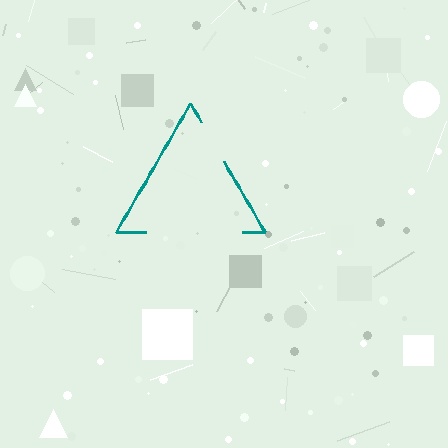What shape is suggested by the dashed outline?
The dashed outline suggests a triangle.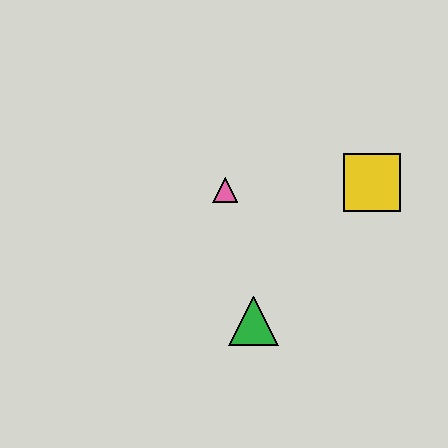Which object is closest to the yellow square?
The pink triangle is closest to the yellow square.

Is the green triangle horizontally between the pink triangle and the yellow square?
Yes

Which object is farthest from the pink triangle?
The yellow square is farthest from the pink triangle.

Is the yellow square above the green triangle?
Yes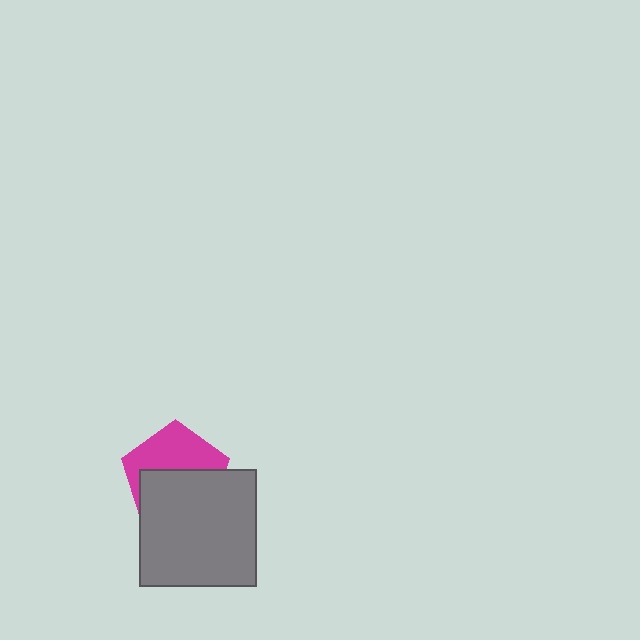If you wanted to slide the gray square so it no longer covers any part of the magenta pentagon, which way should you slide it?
Slide it down — that is the most direct way to separate the two shapes.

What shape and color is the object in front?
The object in front is a gray square.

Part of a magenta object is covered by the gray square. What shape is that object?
It is a pentagon.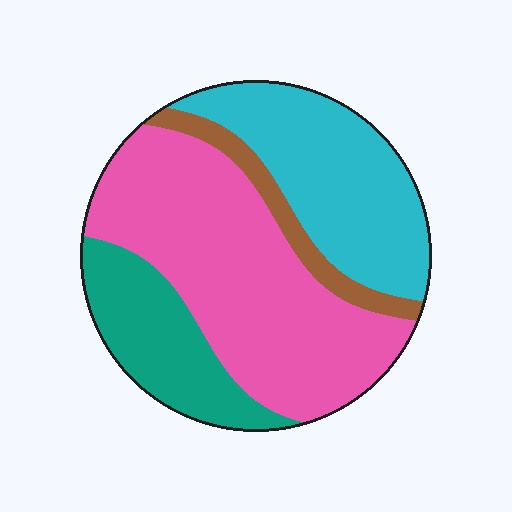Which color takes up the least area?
Brown, at roughly 10%.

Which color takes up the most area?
Pink, at roughly 45%.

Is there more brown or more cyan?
Cyan.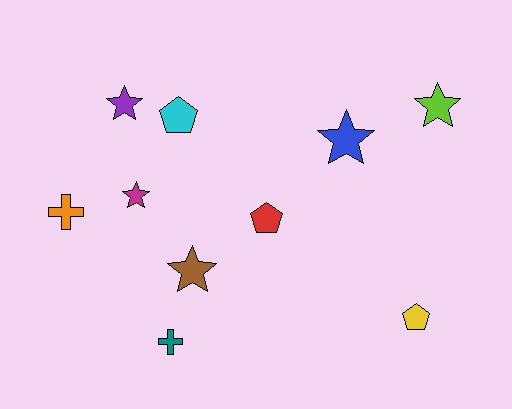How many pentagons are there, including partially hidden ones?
There are 3 pentagons.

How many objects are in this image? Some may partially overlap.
There are 10 objects.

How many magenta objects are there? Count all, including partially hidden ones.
There is 1 magenta object.